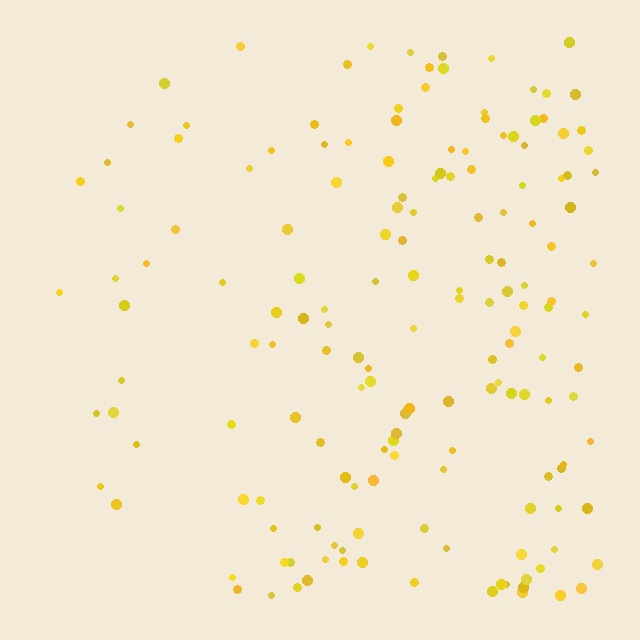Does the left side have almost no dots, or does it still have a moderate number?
Still a moderate number, just noticeably fewer than the right.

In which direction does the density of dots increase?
From left to right, with the right side densest.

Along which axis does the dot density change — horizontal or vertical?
Horizontal.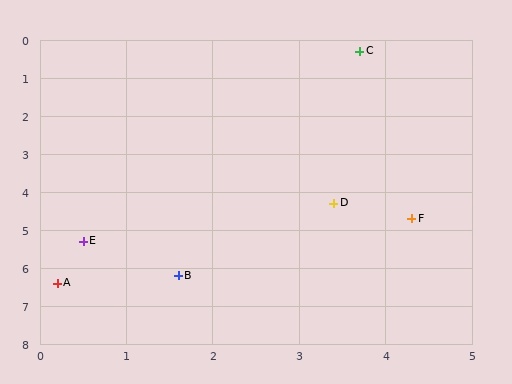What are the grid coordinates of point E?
Point E is at approximately (0.5, 5.3).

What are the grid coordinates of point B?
Point B is at approximately (1.6, 6.2).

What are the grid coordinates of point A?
Point A is at approximately (0.2, 6.4).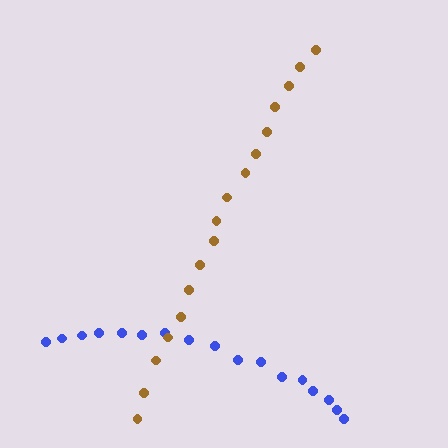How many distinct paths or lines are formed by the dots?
There are 2 distinct paths.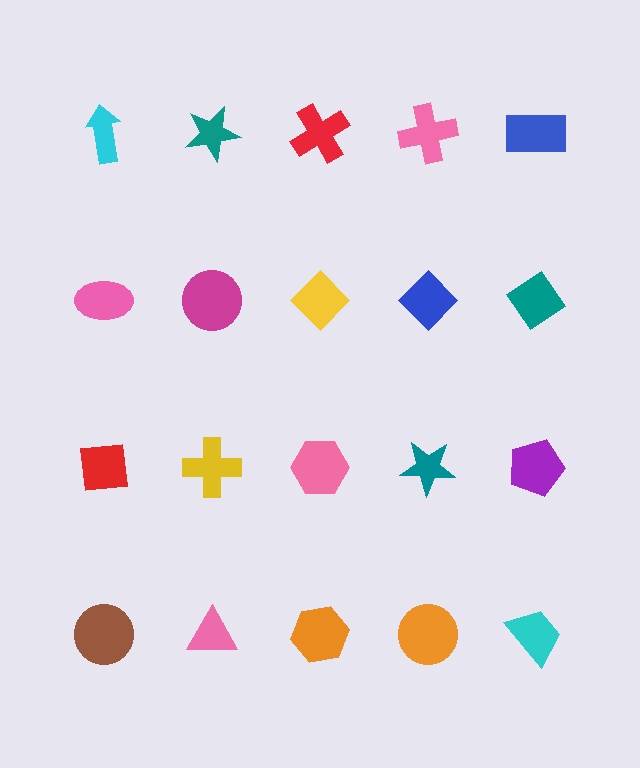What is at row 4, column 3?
An orange hexagon.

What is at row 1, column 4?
A pink cross.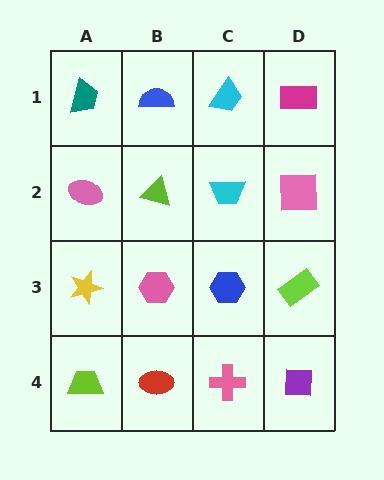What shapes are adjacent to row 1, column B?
A lime triangle (row 2, column B), a teal trapezoid (row 1, column A), a cyan trapezoid (row 1, column C).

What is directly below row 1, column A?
A pink ellipse.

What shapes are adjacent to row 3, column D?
A pink square (row 2, column D), a purple square (row 4, column D), a blue hexagon (row 3, column C).